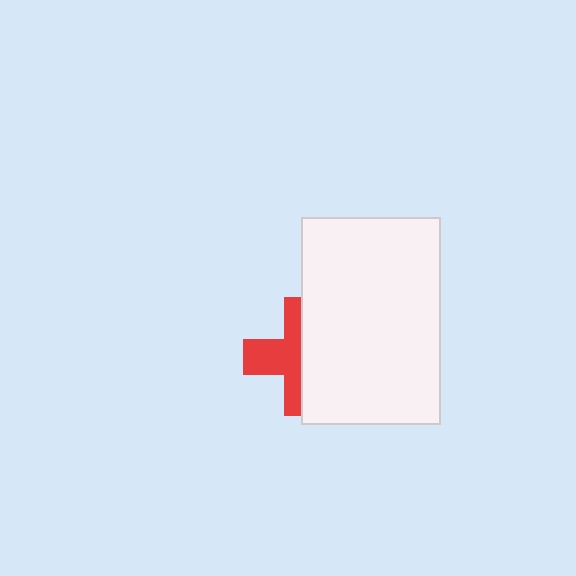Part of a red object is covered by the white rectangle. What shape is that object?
It is a cross.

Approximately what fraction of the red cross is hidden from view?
Roughly 50% of the red cross is hidden behind the white rectangle.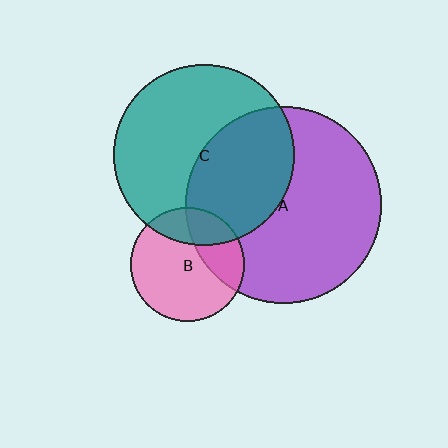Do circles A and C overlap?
Yes.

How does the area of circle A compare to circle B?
Approximately 3.0 times.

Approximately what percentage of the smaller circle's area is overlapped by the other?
Approximately 45%.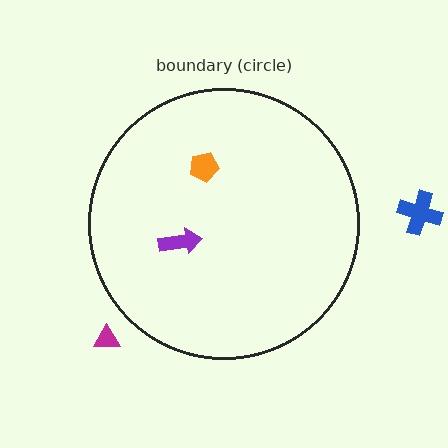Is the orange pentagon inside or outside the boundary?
Inside.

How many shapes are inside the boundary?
2 inside, 2 outside.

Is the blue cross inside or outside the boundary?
Outside.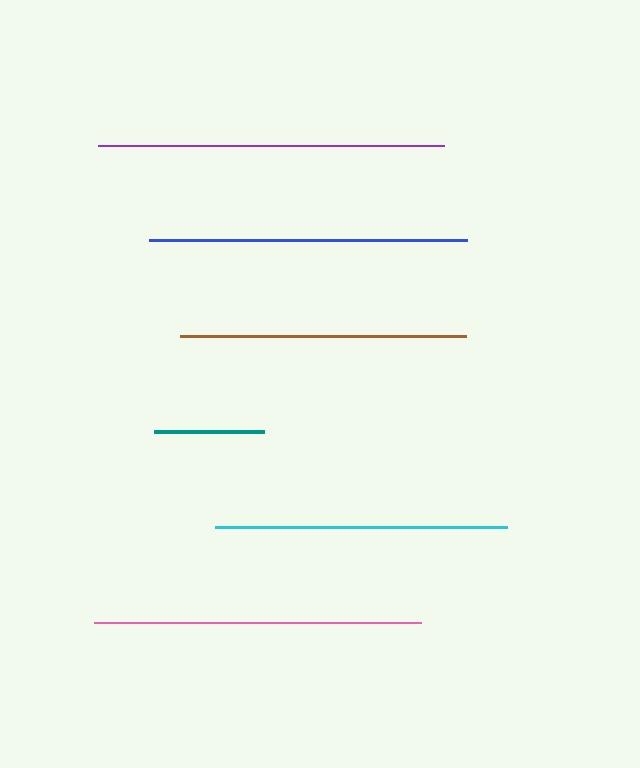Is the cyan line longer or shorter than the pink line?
The pink line is longer than the cyan line.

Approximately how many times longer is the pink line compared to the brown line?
The pink line is approximately 1.1 times the length of the brown line.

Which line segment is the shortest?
The teal line is the shortest at approximately 109 pixels.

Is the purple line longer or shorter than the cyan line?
The purple line is longer than the cyan line.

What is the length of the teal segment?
The teal segment is approximately 109 pixels long.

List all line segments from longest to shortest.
From longest to shortest: purple, pink, blue, cyan, brown, teal.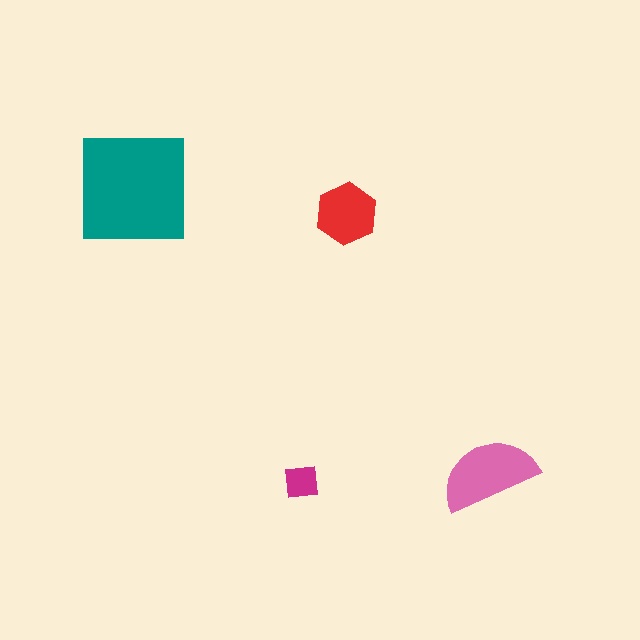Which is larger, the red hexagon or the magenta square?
The red hexagon.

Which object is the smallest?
The magenta square.